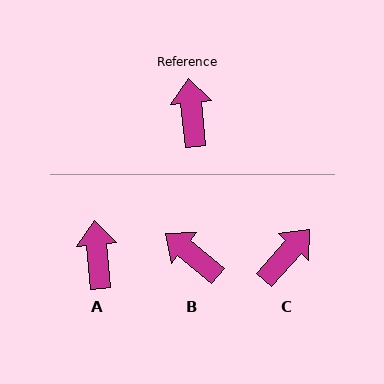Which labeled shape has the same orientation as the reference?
A.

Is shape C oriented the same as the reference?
No, it is off by about 47 degrees.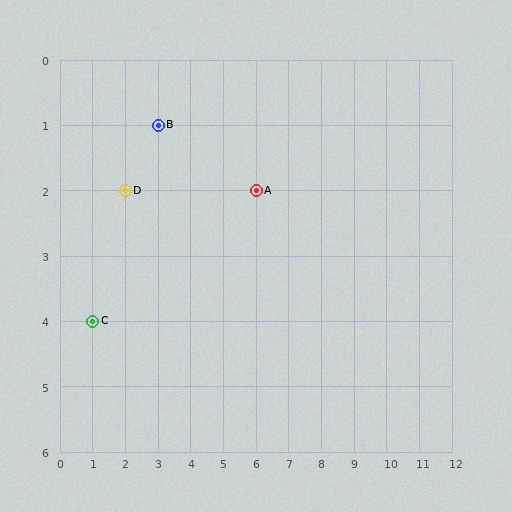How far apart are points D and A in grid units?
Points D and A are 4 columns apart.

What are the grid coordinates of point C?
Point C is at grid coordinates (1, 4).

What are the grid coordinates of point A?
Point A is at grid coordinates (6, 2).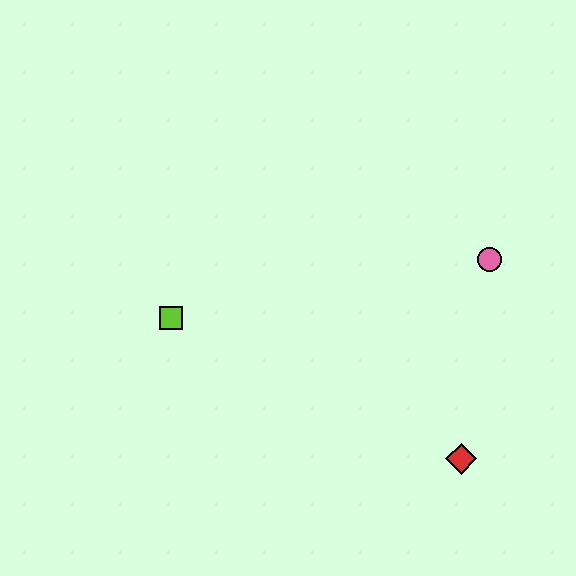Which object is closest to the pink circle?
The red diamond is closest to the pink circle.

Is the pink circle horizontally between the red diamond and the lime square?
No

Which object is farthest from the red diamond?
The lime square is farthest from the red diamond.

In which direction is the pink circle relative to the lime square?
The pink circle is to the right of the lime square.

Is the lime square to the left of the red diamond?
Yes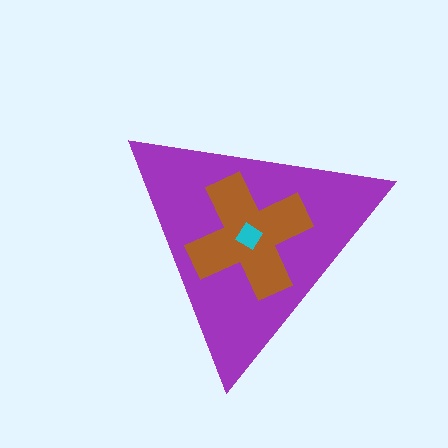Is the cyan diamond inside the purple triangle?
Yes.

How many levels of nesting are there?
3.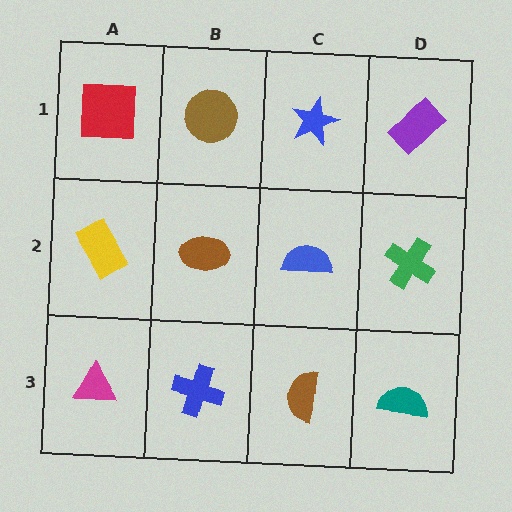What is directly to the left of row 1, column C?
A brown circle.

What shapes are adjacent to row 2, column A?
A red square (row 1, column A), a magenta triangle (row 3, column A), a brown ellipse (row 2, column B).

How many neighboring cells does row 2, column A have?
3.